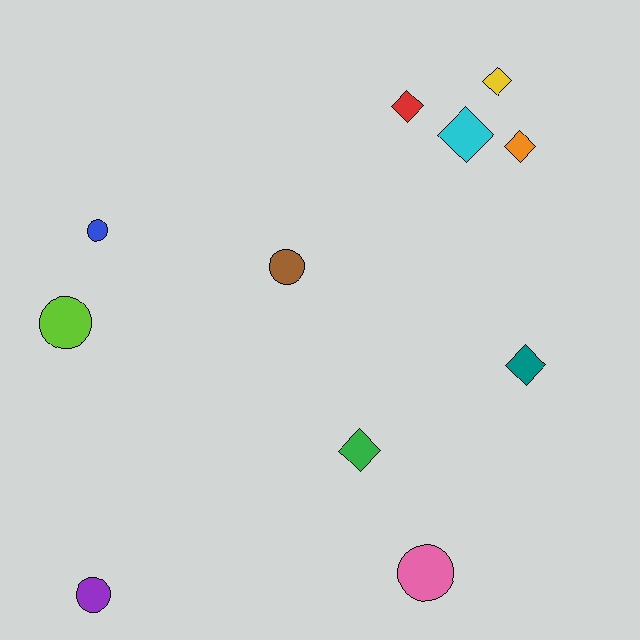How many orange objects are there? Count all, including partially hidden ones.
There is 1 orange object.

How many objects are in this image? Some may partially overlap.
There are 11 objects.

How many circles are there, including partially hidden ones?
There are 5 circles.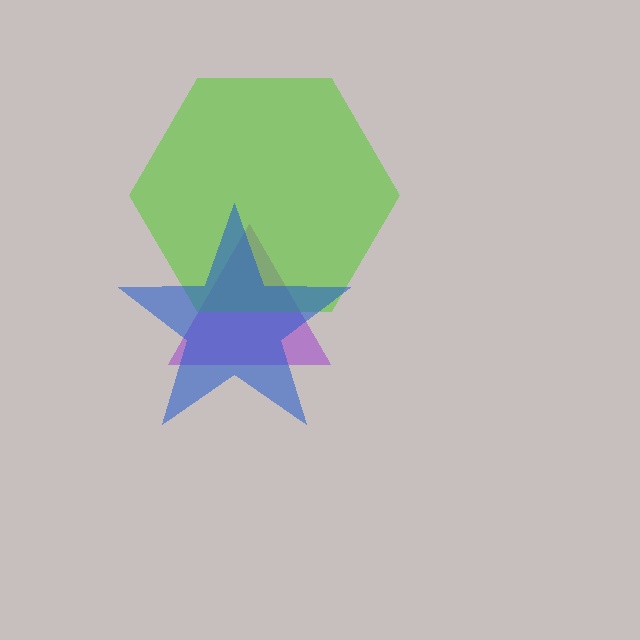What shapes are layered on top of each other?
The layered shapes are: a purple triangle, a lime hexagon, a blue star.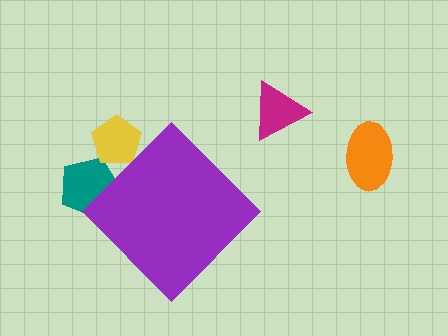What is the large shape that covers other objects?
A purple diamond.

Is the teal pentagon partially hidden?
Yes, the teal pentagon is partially hidden behind the purple diamond.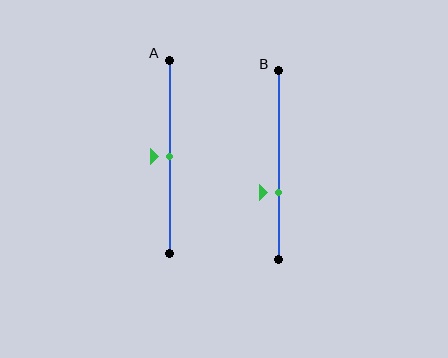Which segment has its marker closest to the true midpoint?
Segment A has its marker closest to the true midpoint.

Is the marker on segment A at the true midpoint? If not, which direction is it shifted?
Yes, the marker on segment A is at the true midpoint.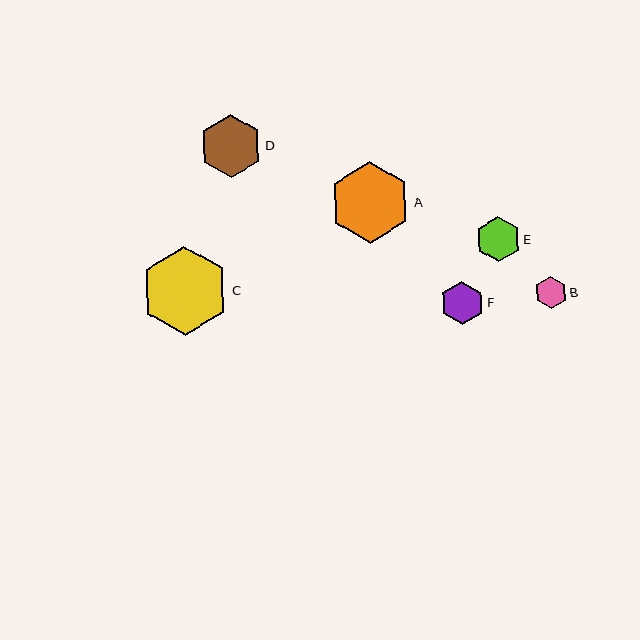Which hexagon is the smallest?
Hexagon B is the smallest with a size of approximately 32 pixels.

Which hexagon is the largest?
Hexagon C is the largest with a size of approximately 89 pixels.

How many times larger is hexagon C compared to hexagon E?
Hexagon C is approximately 2.0 times the size of hexagon E.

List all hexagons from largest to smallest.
From largest to smallest: C, A, D, E, F, B.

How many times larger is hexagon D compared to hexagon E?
Hexagon D is approximately 1.4 times the size of hexagon E.